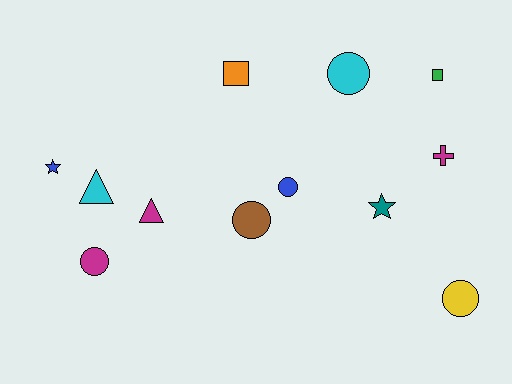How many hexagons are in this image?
There are no hexagons.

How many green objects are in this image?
There is 1 green object.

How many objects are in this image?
There are 12 objects.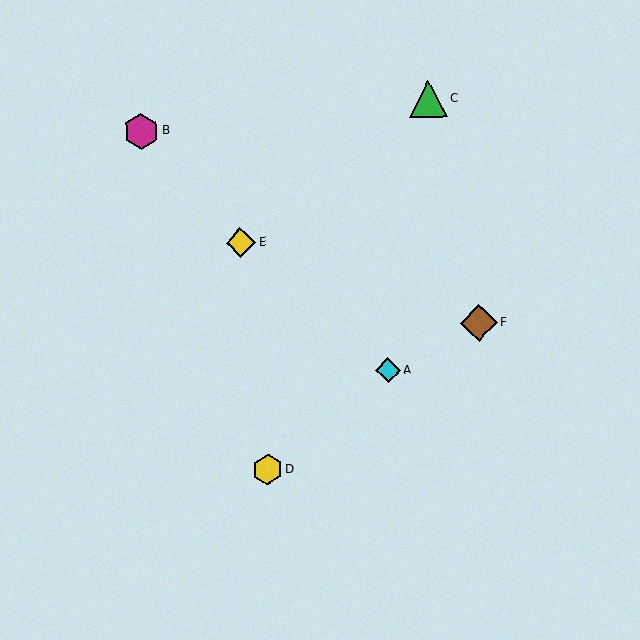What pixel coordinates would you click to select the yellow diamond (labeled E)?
Click at (241, 243) to select the yellow diamond E.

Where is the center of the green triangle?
The center of the green triangle is at (428, 99).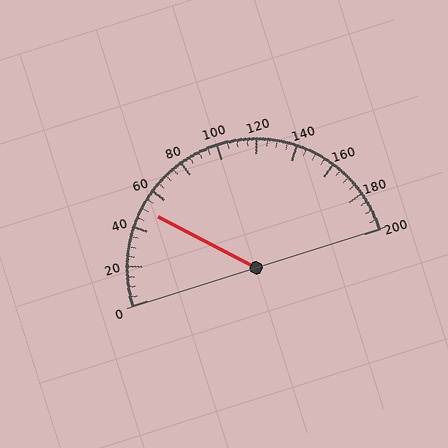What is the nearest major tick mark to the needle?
The nearest major tick mark is 40.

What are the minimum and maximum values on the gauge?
The gauge ranges from 0 to 200.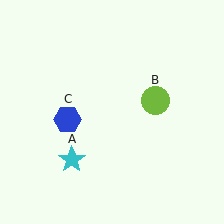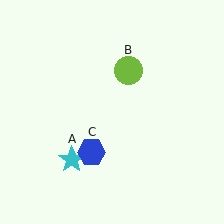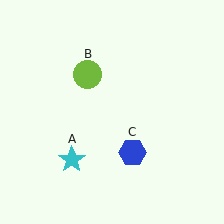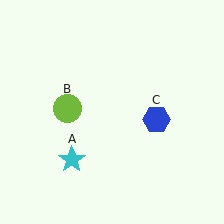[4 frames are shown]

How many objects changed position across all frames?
2 objects changed position: lime circle (object B), blue hexagon (object C).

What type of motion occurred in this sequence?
The lime circle (object B), blue hexagon (object C) rotated counterclockwise around the center of the scene.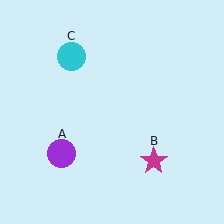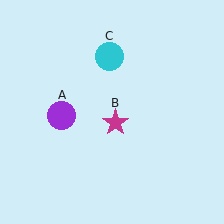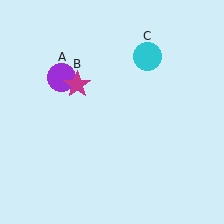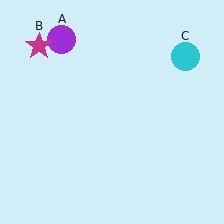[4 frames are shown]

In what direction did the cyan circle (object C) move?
The cyan circle (object C) moved right.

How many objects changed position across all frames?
3 objects changed position: purple circle (object A), magenta star (object B), cyan circle (object C).